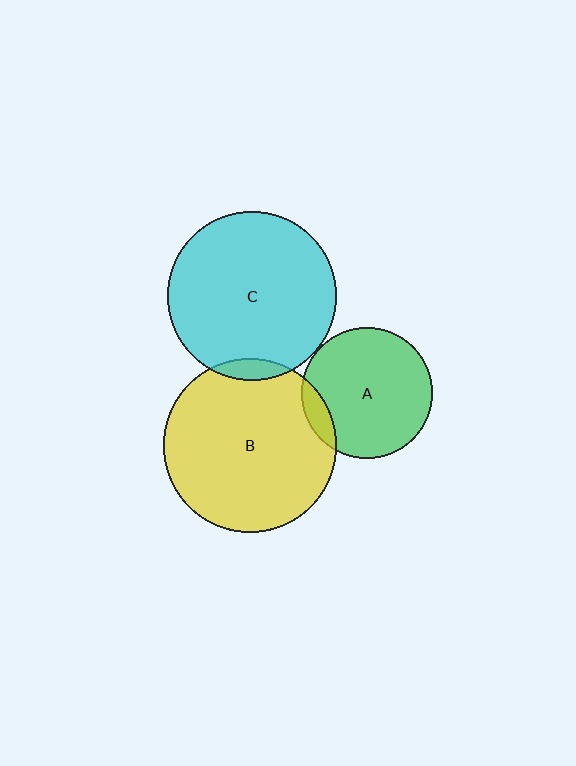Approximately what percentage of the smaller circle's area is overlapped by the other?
Approximately 10%.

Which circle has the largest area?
Circle B (yellow).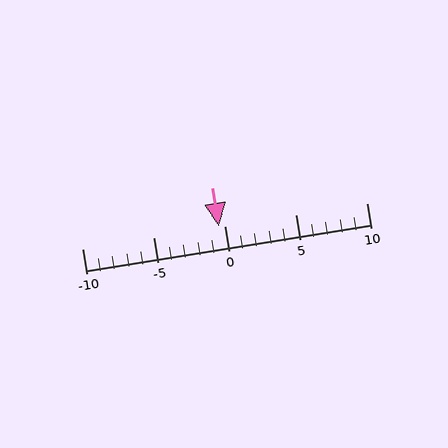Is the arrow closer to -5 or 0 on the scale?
The arrow is closer to 0.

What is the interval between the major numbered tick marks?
The major tick marks are spaced 5 units apart.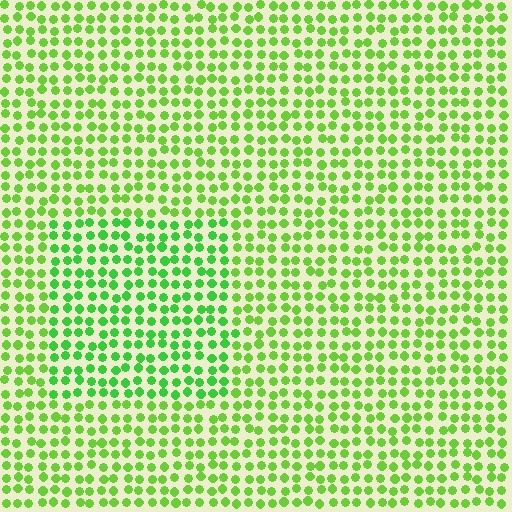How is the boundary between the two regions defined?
The boundary is defined purely by a slight shift in hue (about 22 degrees). Spacing, size, and orientation are identical on both sides.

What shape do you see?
I see a rectangle.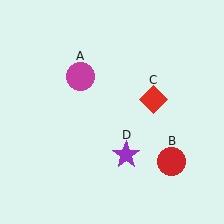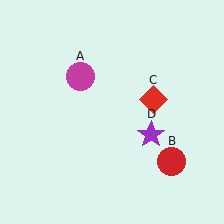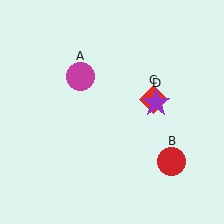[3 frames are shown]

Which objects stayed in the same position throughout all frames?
Magenta circle (object A) and red circle (object B) and red diamond (object C) remained stationary.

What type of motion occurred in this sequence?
The purple star (object D) rotated counterclockwise around the center of the scene.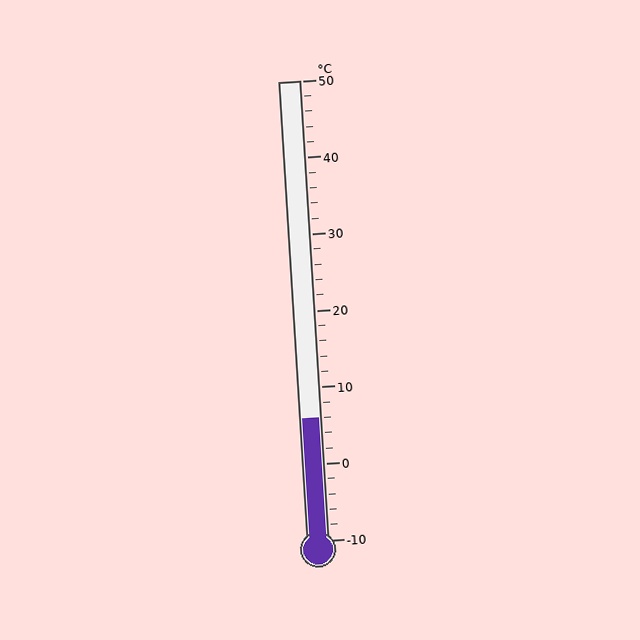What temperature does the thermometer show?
The thermometer shows approximately 6°C.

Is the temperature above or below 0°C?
The temperature is above 0°C.